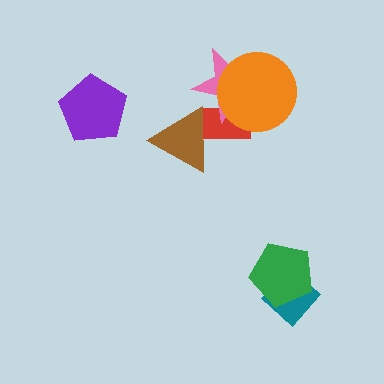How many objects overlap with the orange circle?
2 objects overlap with the orange circle.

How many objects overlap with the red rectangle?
3 objects overlap with the red rectangle.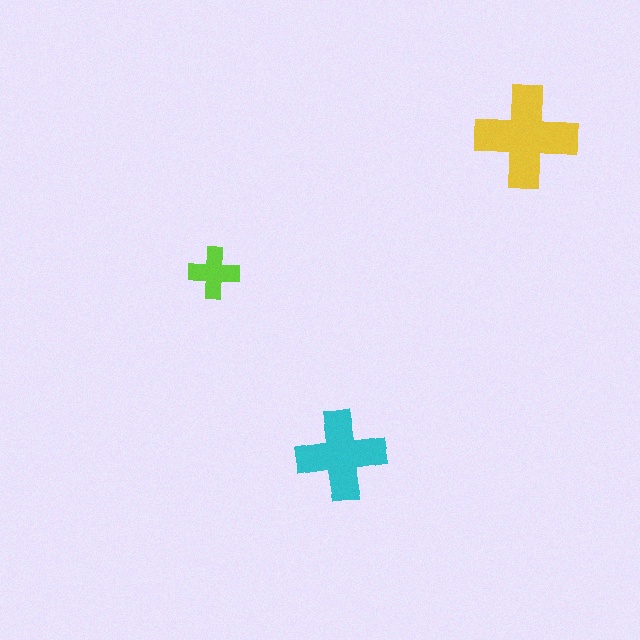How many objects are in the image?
There are 3 objects in the image.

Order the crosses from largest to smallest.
the yellow one, the cyan one, the lime one.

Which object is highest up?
The yellow cross is topmost.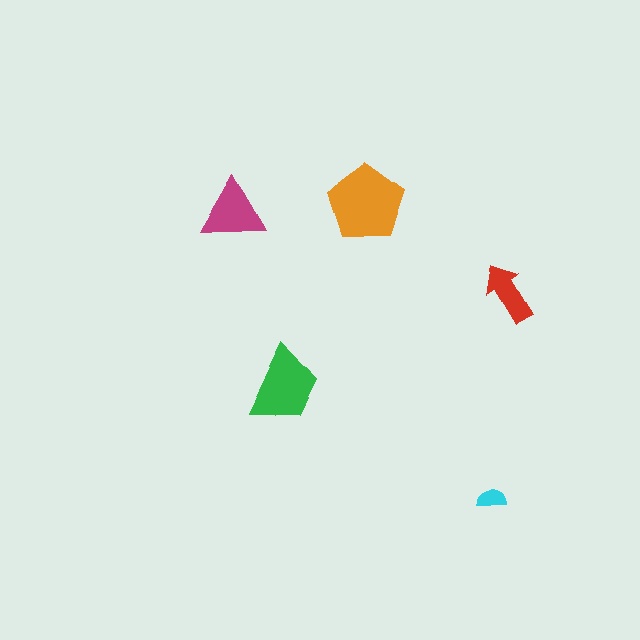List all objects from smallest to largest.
The cyan semicircle, the red arrow, the magenta triangle, the green trapezoid, the orange pentagon.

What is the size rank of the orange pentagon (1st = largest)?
1st.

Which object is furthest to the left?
The magenta triangle is leftmost.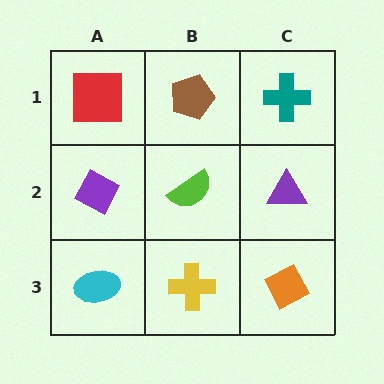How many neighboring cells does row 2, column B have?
4.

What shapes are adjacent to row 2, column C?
A teal cross (row 1, column C), an orange diamond (row 3, column C), a lime semicircle (row 2, column B).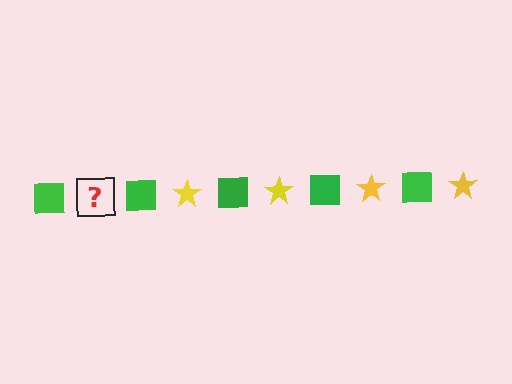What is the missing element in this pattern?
The missing element is a yellow star.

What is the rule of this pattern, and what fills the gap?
The rule is that the pattern alternates between green square and yellow star. The gap should be filled with a yellow star.